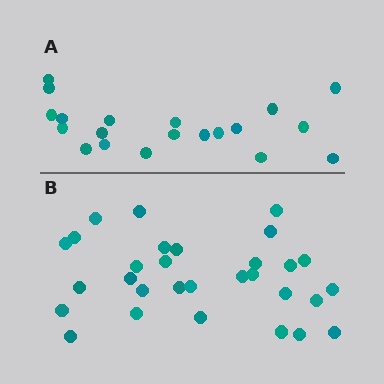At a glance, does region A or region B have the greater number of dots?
Region B (the bottom region) has more dots.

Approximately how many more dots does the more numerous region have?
Region B has roughly 10 or so more dots than region A.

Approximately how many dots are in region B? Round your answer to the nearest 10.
About 30 dots.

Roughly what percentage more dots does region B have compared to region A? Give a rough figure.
About 50% more.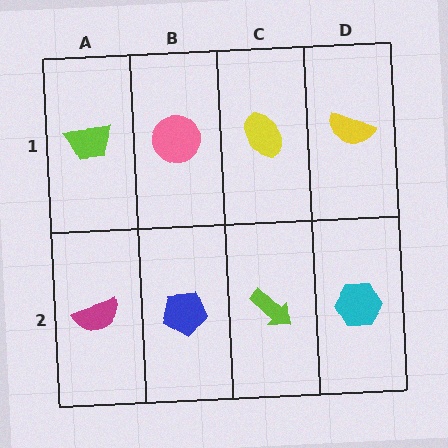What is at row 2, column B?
A blue pentagon.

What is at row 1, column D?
A yellow semicircle.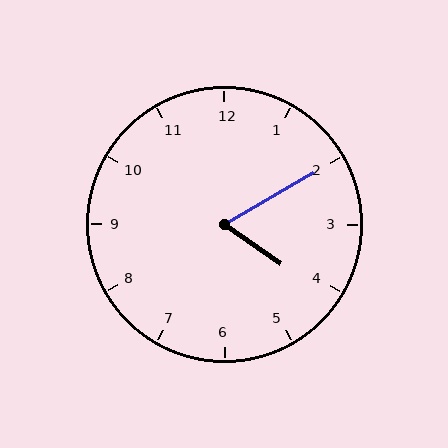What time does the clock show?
4:10.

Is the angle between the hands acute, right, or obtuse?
It is acute.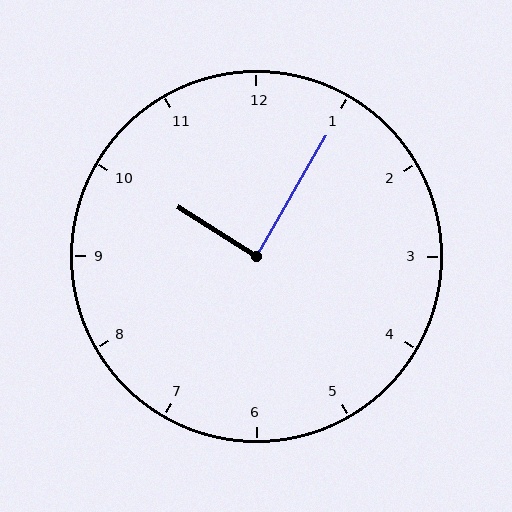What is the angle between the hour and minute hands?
Approximately 88 degrees.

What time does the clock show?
10:05.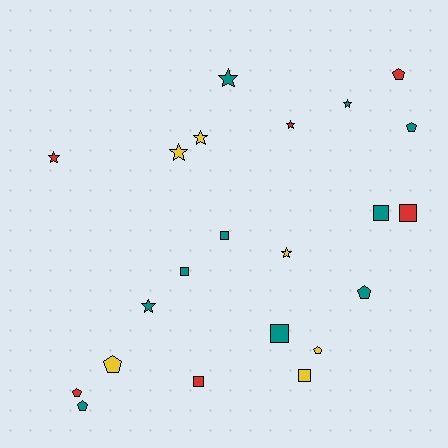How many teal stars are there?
There are 3 teal stars.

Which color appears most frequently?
Teal, with 10 objects.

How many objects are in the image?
There are 22 objects.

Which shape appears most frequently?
Star, with 8 objects.